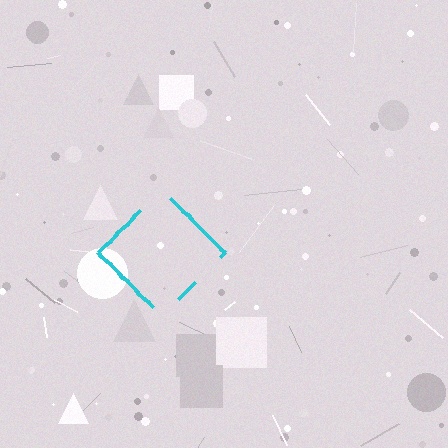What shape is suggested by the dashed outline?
The dashed outline suggests a diamond.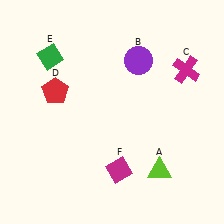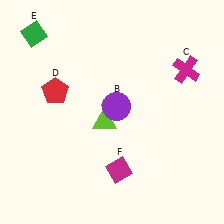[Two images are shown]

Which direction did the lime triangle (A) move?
The lime triangle (A) moved left.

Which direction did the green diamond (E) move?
The green diamond (E) moved up.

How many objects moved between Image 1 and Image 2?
3 objects moved between the two images.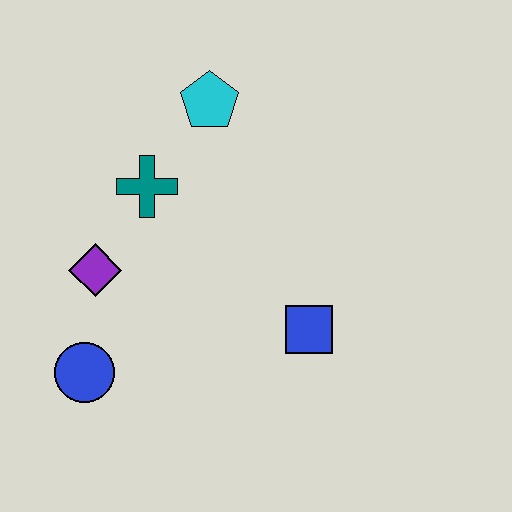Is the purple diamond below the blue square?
No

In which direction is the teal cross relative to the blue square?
The teal cross is to the left of the blue square.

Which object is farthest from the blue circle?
The cyan pentagon is farthest from the blue circle.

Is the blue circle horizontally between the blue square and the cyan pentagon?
No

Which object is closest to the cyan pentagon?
The teal cross is closest to the cyan pentagon.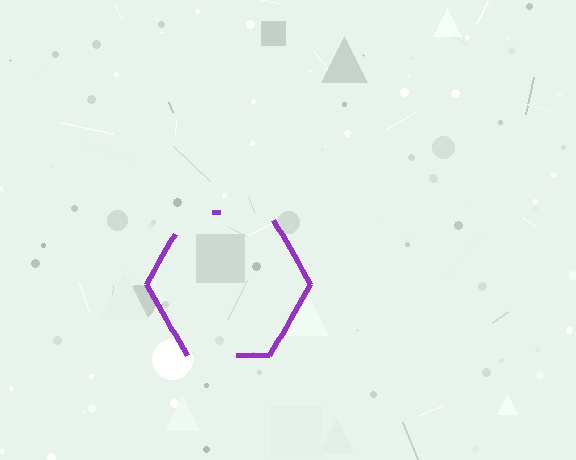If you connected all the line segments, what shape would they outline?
They would outline a hexagon.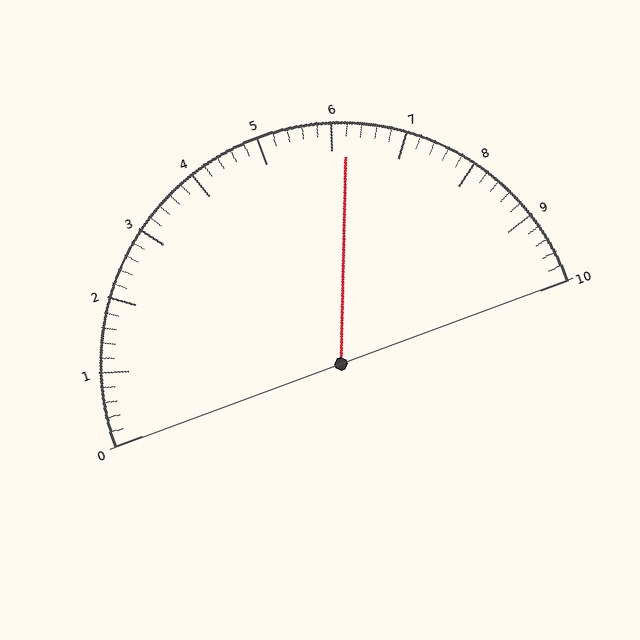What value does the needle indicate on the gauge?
The needle indicates approximately 6.2.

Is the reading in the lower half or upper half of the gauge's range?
The reading is in the upper half of the range (0 to 10).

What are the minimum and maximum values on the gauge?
The gauge ranges from 0 to 10.